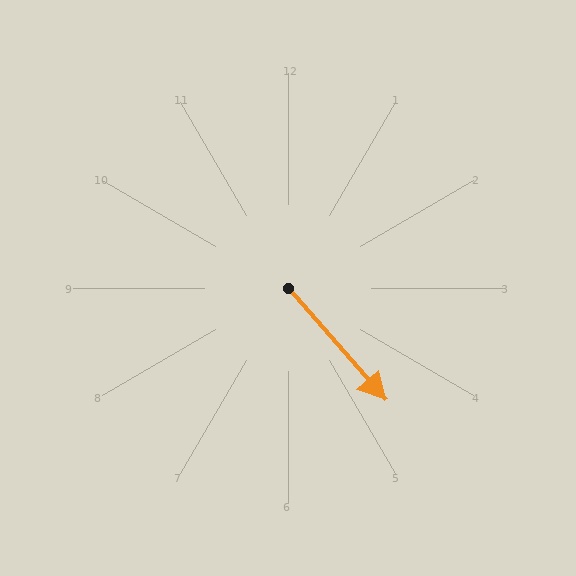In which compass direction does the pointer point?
Southeast.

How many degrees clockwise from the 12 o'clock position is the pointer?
Approximately 139 degrees.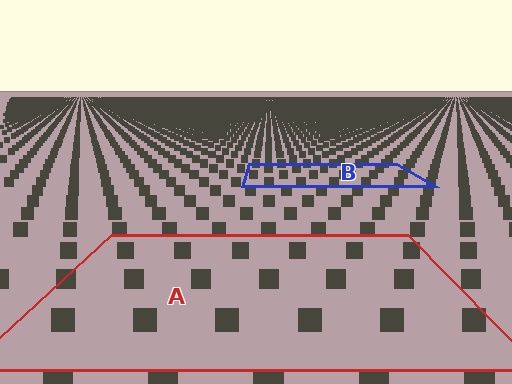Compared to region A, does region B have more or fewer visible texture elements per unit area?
Region B has more texture elements per unit area — they are packed more densely because it is farther away.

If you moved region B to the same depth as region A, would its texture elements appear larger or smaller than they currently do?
They would appear larger. At a closer depth, the same texture elements are projected at a bigger on-screen size.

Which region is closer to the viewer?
Region A is closer. The texture elements there are larger and more spread out.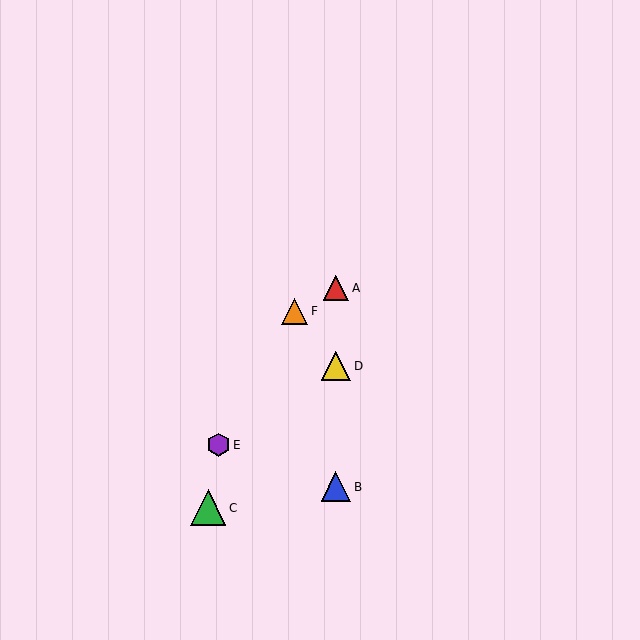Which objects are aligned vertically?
Objects A, B, D are aligned vertically.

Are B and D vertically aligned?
Yes, both are at x≈336.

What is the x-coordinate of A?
Object A is at x≈336.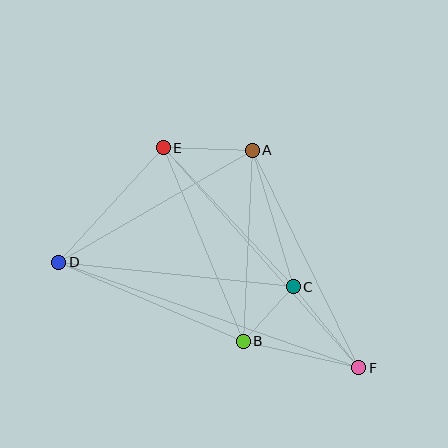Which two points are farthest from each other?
Points D and F are farthest from each other.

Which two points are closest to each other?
Points B and C are closest to each other.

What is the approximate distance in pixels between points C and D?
The distance between C and D is approximately 236 pixels.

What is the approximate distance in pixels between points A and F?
The distance between A and F is approximately 242 pixels.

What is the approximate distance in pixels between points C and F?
The distance between C and F is approximately 104 pixels.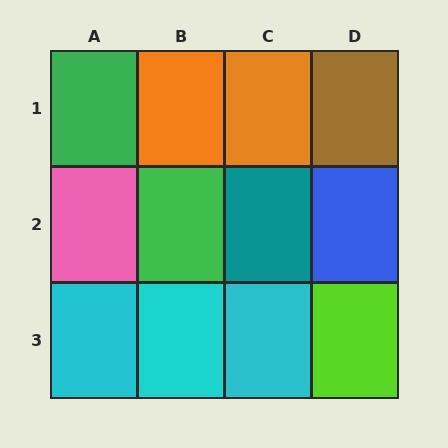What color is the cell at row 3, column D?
Lime.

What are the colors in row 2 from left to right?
Pink, green, teal, blue.